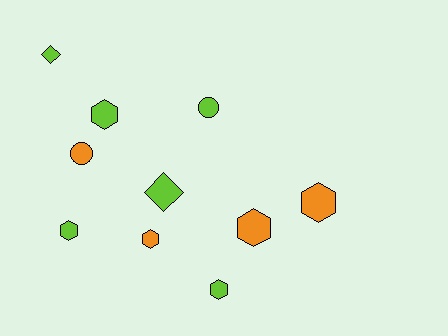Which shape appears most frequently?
Hexagon, with 6 objects.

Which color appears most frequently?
Lime, with 6 objects.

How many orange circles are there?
There is 1 orange circle.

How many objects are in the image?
There are 10 objects.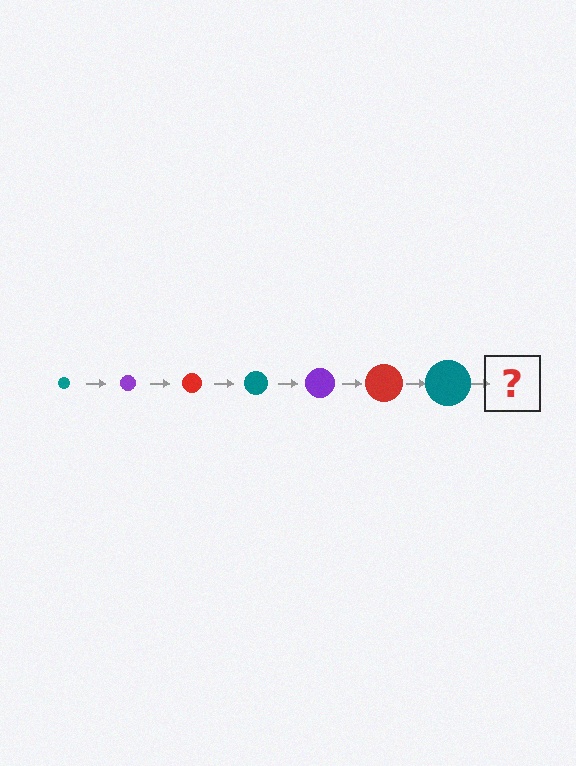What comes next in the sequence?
The next element should be a purple circle, larger than the previous one.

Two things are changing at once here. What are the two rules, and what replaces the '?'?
The two rules are that the circle grows larger each step and the color cycles through teal, purple, and red. The '?' should be a purple circle, larger than the previous one.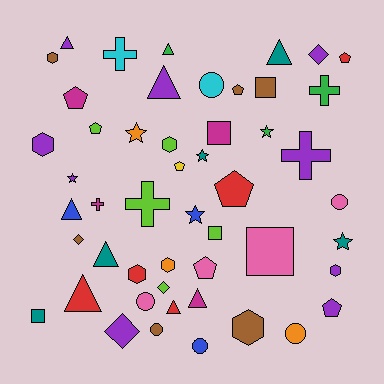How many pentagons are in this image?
There are 8 pentagons.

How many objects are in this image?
There are 50 objects.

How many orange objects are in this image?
There are 3 orange objects.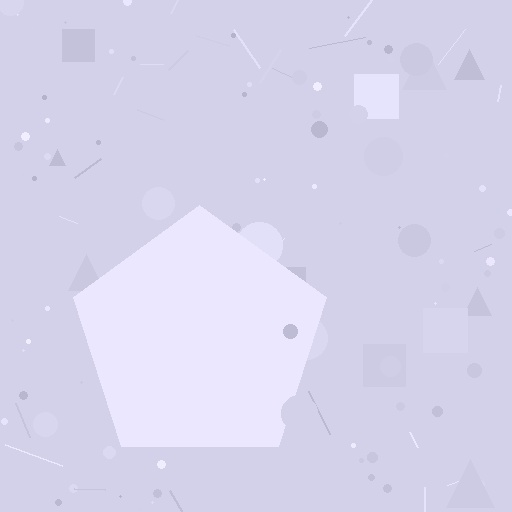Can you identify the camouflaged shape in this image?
The camouflaged shape is a pentagon.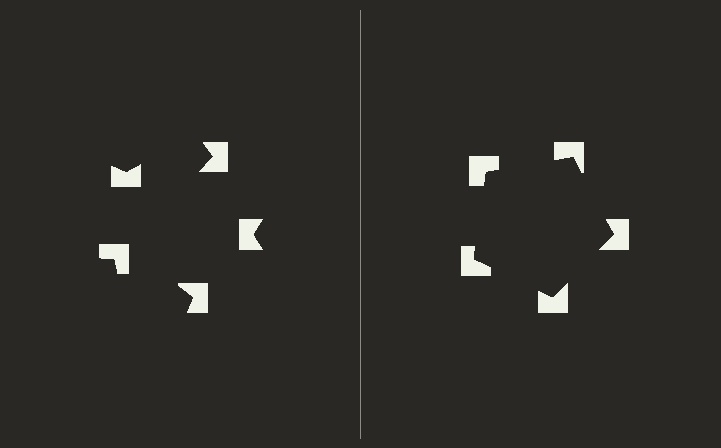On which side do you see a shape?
An illusory pentagon appears on the right side. On the left side the wedge cuts are rotated, so no coherent shape forms.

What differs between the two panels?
The notched squares are positioned identically on both sides; only the wedge orientations differ. On the right they align to a pentagon; on the left they are misaligned.